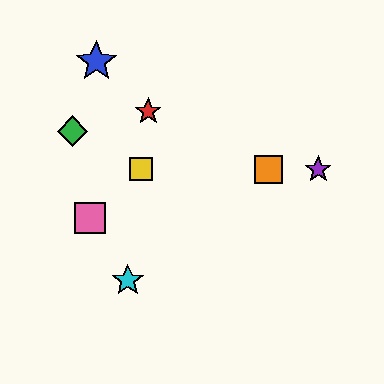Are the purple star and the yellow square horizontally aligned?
Yes, both are at y≈169.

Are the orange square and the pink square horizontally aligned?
No, the orange square is at y≈169 and the pink square is at y≈218.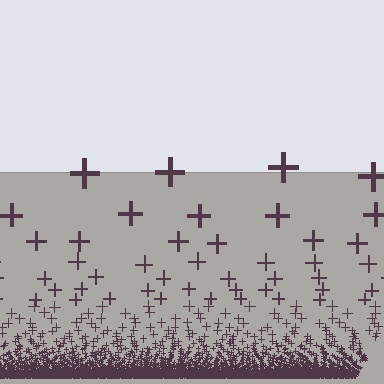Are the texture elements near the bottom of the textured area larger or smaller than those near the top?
Smaller. The gradient is inverted — elements near the bottom are smaller and denser.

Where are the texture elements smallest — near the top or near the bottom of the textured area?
Near the bottom.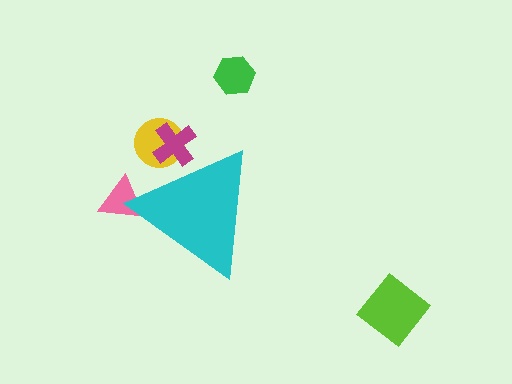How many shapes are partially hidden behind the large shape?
3 shapes are partially hidden.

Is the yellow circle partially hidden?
Yes, the yellow circle is partially hidden behind the cyan triangle.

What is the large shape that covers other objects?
A cyan triangle.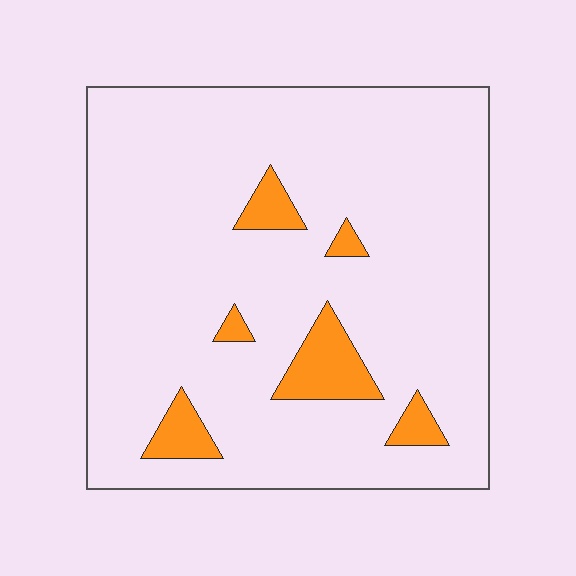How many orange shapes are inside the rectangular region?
6.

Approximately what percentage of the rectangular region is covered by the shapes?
Approximately 10%.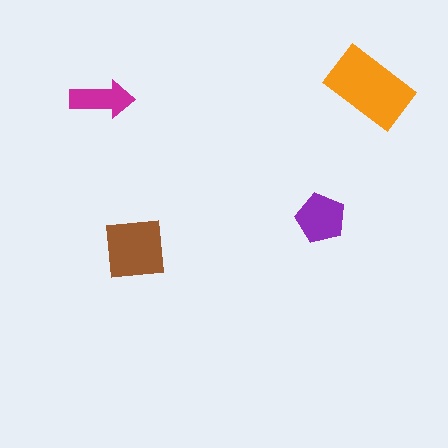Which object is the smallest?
The magenta arrow.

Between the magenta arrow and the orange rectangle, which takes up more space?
The orange rectangle.